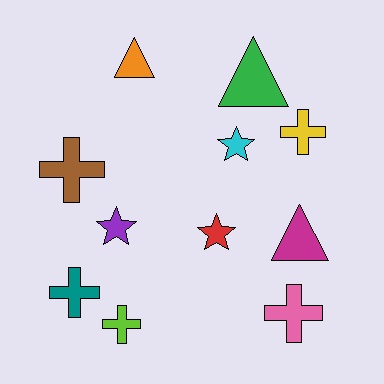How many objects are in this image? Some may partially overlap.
There are 11 objects.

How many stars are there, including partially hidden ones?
There are 3 stars.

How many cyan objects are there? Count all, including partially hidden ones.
There is 1 cyan object.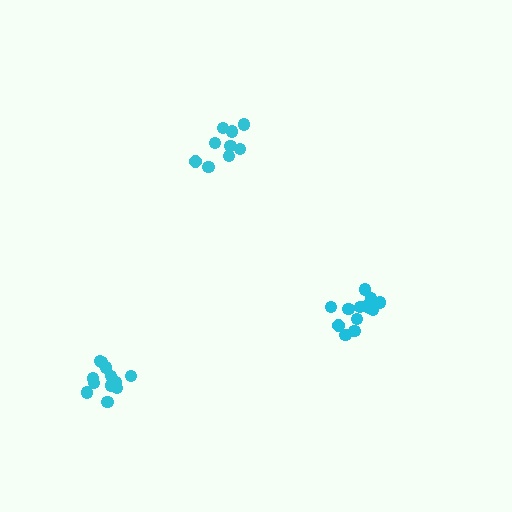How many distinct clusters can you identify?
There are 3 distinct clusters.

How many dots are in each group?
Group 1: 13 dots, Group 2: 12 dots, Group 3: 10 dots (35 total).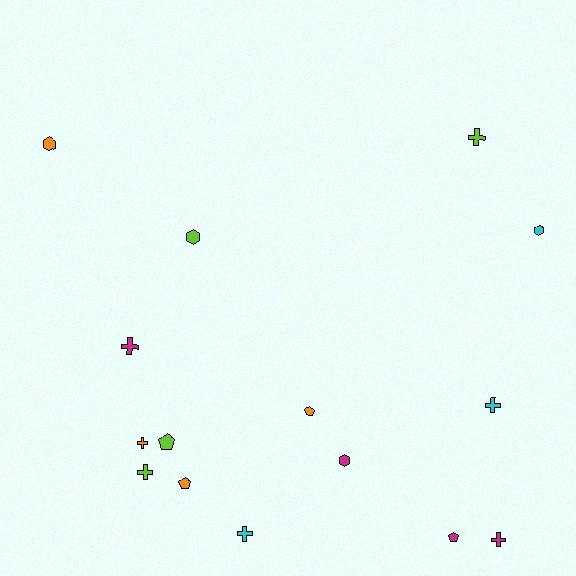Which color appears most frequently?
Lime, with 4 objects.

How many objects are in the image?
There are 15 objects.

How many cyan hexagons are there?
There is 1 cyan hexagon.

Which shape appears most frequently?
Cross, with 7 objects.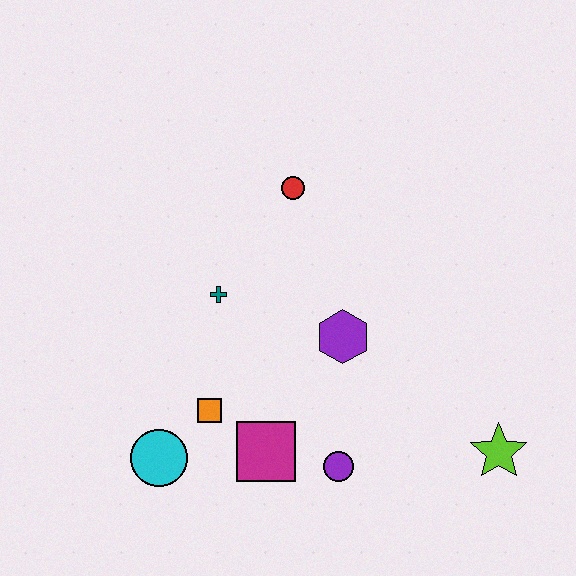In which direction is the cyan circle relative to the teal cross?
The cyan circle is below the teal cross.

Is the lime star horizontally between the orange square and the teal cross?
No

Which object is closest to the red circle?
The teal cross is closest to the red circle.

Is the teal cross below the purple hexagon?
No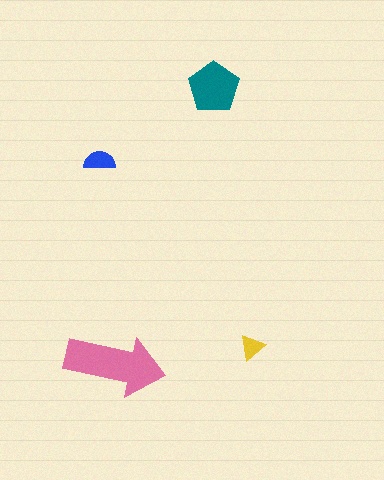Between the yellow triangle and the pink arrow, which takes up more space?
The pink arrow.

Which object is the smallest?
The yellow triangle.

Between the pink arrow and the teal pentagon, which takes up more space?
The pink arrow.